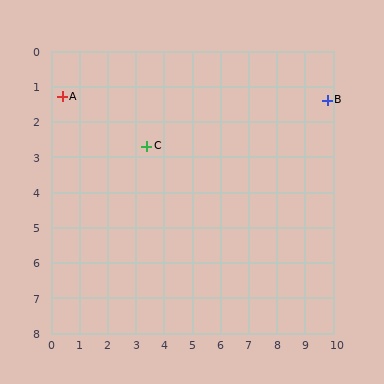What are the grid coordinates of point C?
Point C is at approximately (3.4, 2.7).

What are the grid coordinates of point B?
Point B is at approximately (9.8, 1.4).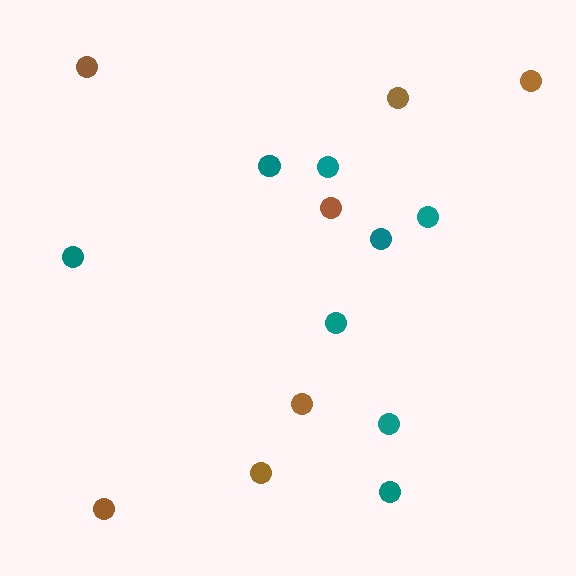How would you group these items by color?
There are 2 groups: one group of teal circles (8) and one group of brown circles (7).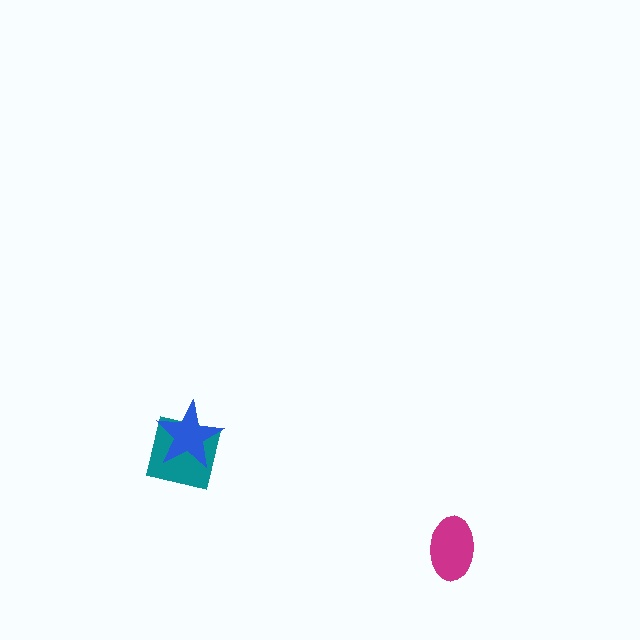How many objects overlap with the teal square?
1 object overlaps with the teal square.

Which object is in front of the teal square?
The blue star is in front of the teal square.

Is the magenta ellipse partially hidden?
No, no other shape covers it.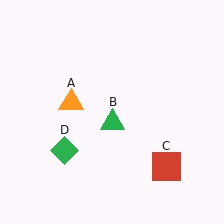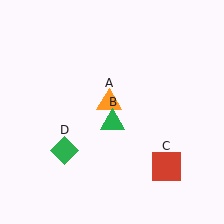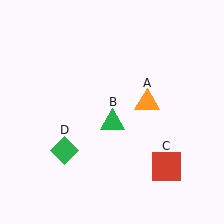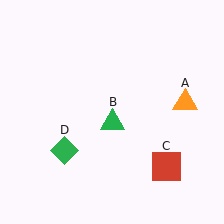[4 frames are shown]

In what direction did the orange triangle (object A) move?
The orange triangle (object A) moved right.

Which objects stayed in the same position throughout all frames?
Green triangle (object B) and red square (object C) and green diamond (object D) remained stationary.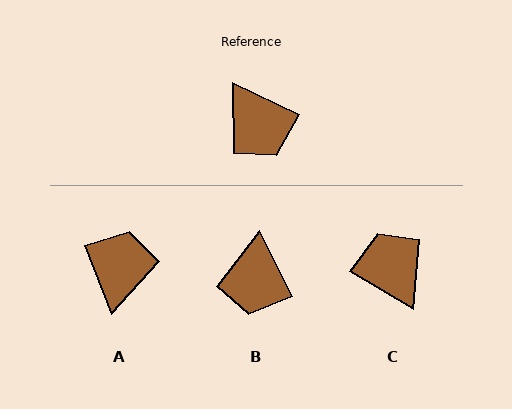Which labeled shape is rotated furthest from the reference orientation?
C, about 174 degrees away.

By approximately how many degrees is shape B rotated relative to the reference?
Approximately 38 degrees clockwise.